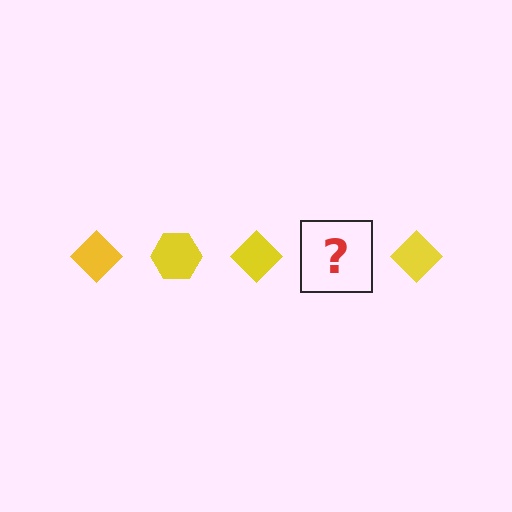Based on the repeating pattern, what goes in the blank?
The blank should be a yellow hexagon.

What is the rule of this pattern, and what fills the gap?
The rule is that the pattern cycles through diamond, hexagon shapes in yellow. The gap should be filled with a yellow hexagon.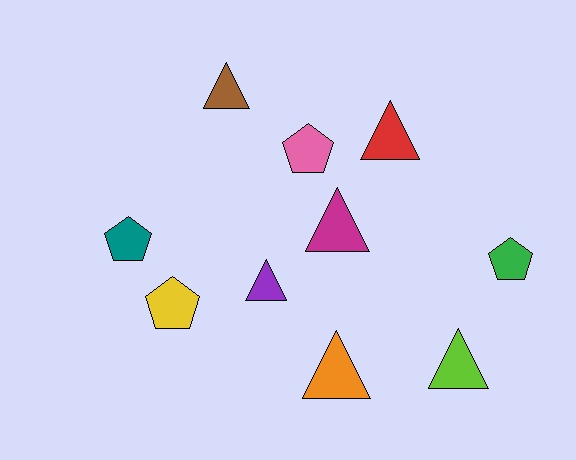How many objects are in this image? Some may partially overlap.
There are 10 objects.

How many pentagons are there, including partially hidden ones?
There are 4 pentagons.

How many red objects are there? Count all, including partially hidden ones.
There is 1 red object.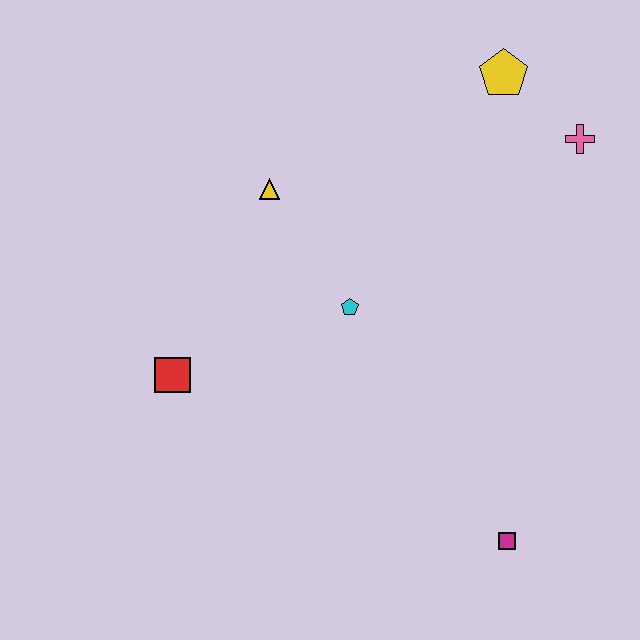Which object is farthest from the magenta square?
The yellow pentagon is farthest from the magenta square.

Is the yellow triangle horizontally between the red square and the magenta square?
Yes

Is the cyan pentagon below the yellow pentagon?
Yes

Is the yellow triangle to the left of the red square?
No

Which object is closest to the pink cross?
The yellow pentagon is closest to the pink cross.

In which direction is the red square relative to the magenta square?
The red square is to the left of the magenta square.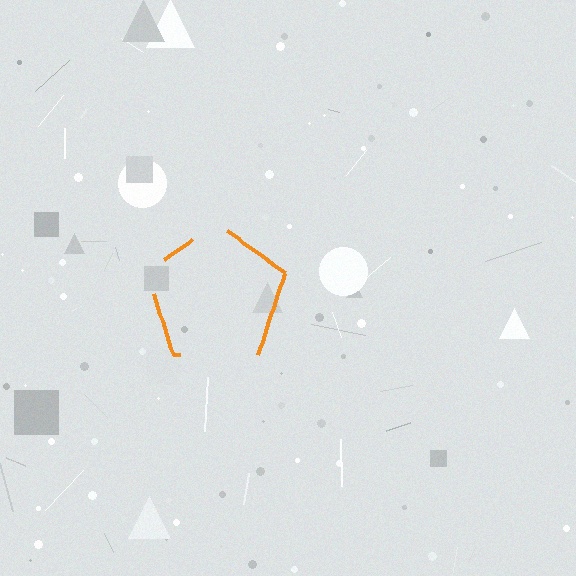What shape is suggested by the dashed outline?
The dashed outline suggests a pentagon.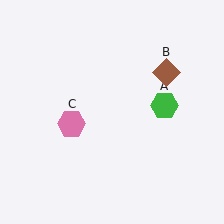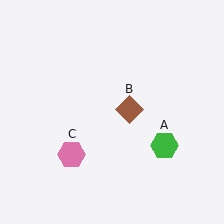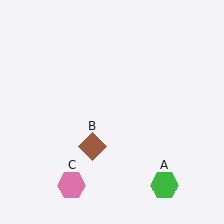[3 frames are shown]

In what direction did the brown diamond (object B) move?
The brown diamond (object B) moved down and to the left.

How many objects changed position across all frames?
3 objects changed position: green hexagon (object A), brown diamond (object B), pink hexagon (object C).